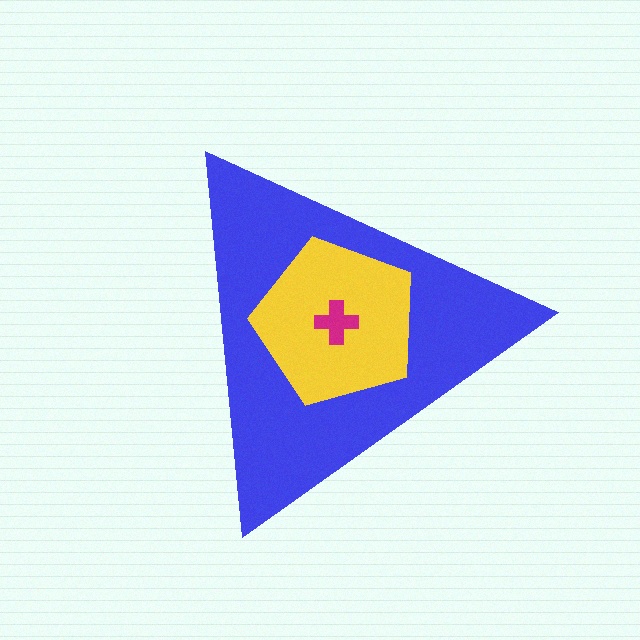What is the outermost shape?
The blue triangle.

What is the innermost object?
The magenta cross.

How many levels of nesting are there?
3.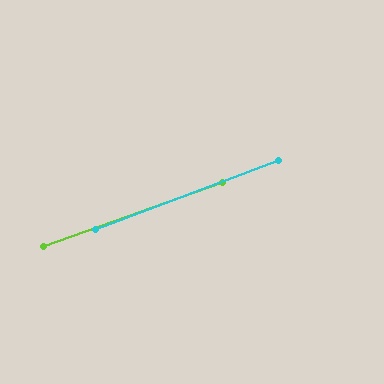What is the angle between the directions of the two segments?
Approximately 1 degree.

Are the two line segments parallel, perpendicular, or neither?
Parallel — their directions differ by only 0.9°.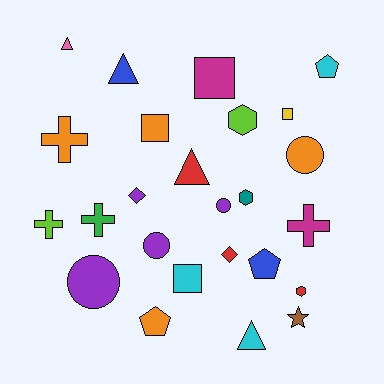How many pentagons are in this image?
There are 3 pentagons.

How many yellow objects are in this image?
There is 1 yellow object.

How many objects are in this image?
There are 25 objects.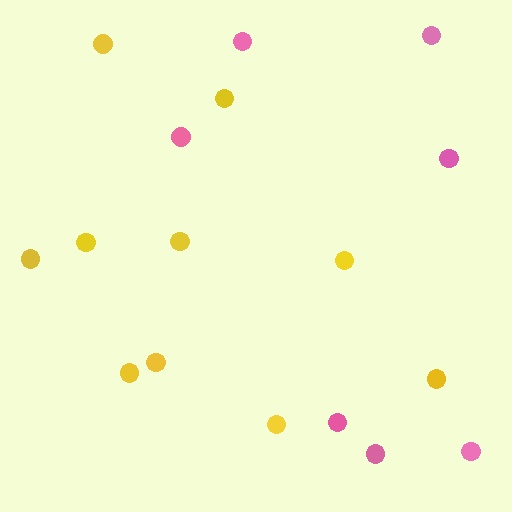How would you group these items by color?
There are 2 groups: one group of yellow circles (10) and one group of pink circles (7).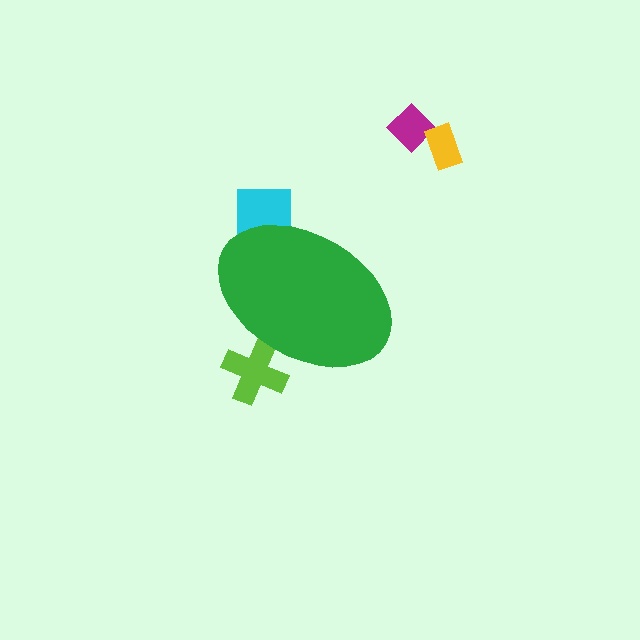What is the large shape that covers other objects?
A green ellipse.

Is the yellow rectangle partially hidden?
No, the yellow rectangle is fully visible.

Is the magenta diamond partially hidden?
No, the magenta diamond is fully visible.